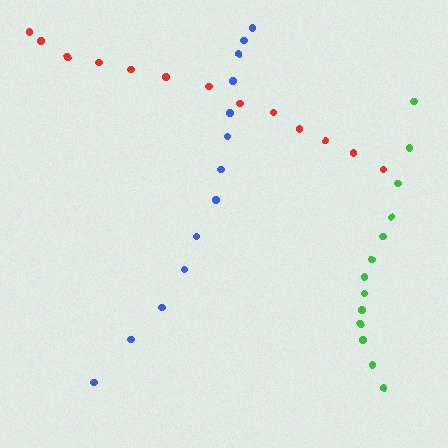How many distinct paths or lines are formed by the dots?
There are 3 distinct paths.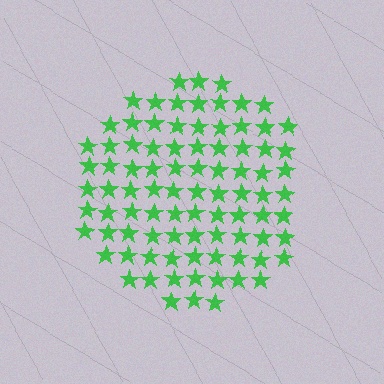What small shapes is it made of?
It is made of small stars.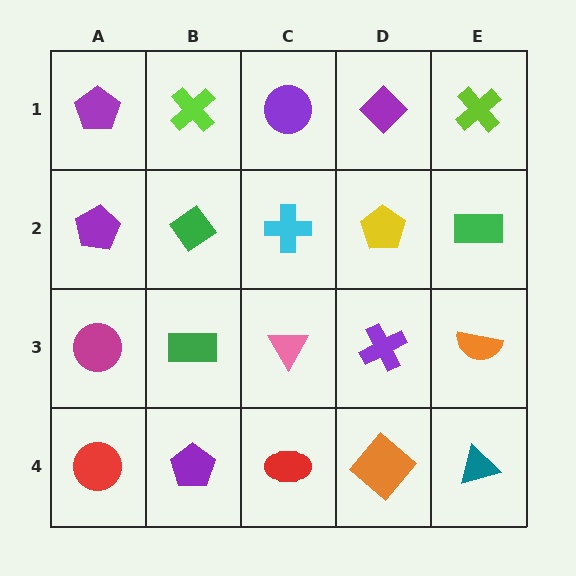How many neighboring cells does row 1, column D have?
3.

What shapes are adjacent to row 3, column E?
A green rectangle (row 2, column E), a teal triangle (row 4, column E), a purple cross (row 3, column D).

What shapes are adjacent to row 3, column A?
A purple pentagon (row 2, column A), a red circle (row 4, column A), a green rectangle (row 3, column B).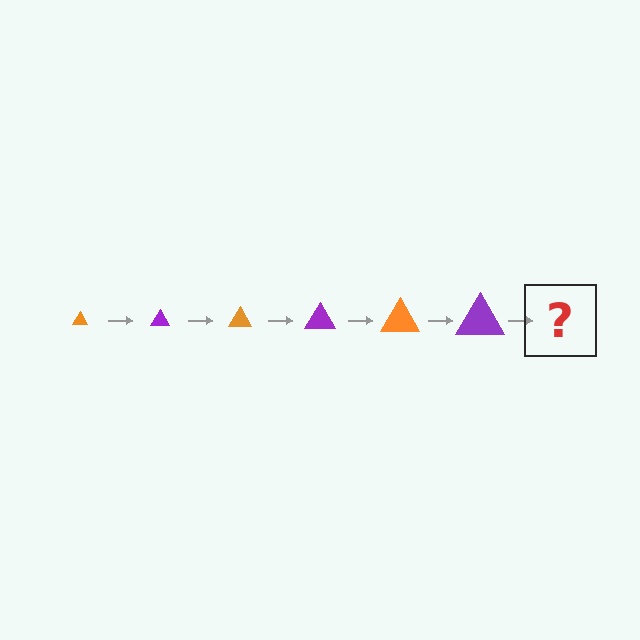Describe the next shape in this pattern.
It should be an orange triangle, larger than the previous one.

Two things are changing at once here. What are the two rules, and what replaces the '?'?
The two rules are that the triangle grows larger each step and the color cycles through orange and purple. The '?' should be an orange triangle, larger than the previous one.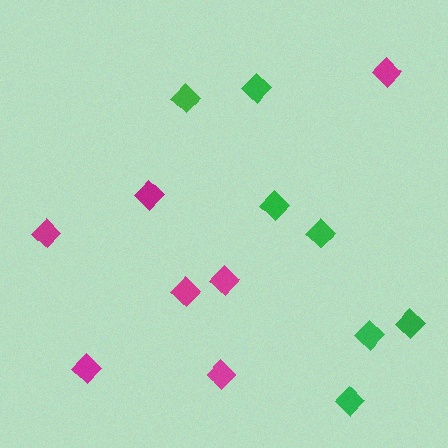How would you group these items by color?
There are 2 groups: one group of magenta diamonds (7) and one group of green diamonds (7).